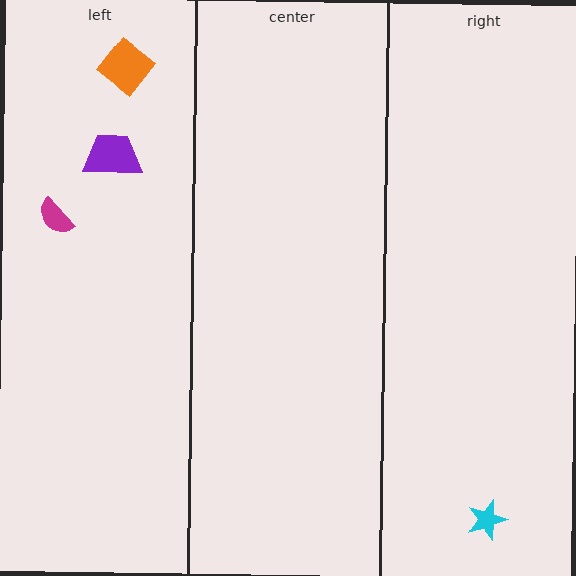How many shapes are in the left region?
3.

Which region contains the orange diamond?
The left region.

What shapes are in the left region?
The purple trapezoid, the orange diamond, the magenta semicircle.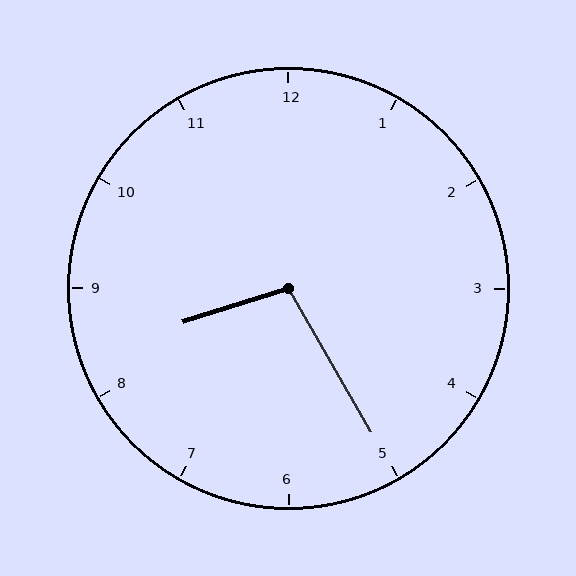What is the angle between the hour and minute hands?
Approximately 102 degrees.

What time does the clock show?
8:25.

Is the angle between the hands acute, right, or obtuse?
It is obtuse.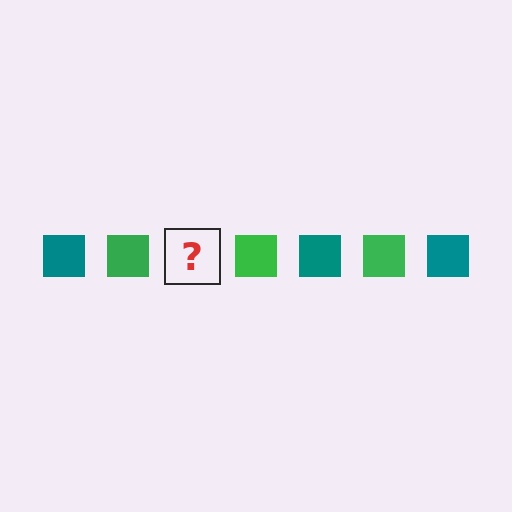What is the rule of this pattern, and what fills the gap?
The rule is that the pattern cycles through teal, green squares. The gap should be filled with a teal square.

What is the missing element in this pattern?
The missing element is a teal square.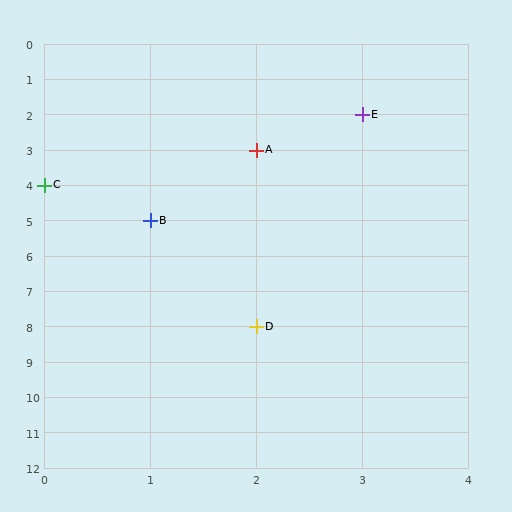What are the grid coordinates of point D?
Point D is at grid coordinates (2, 8).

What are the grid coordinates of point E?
Point E is at grid coordinates (3, 2).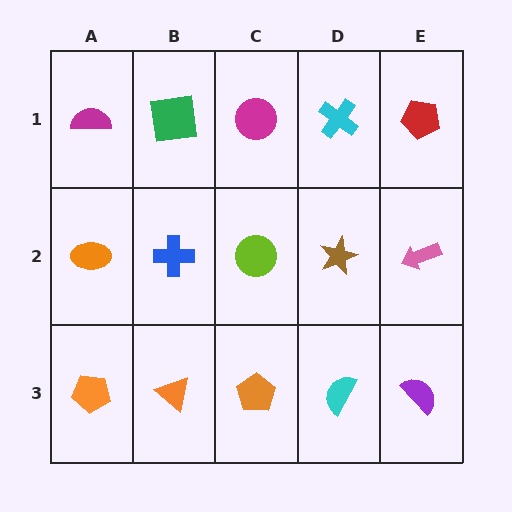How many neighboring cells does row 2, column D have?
4.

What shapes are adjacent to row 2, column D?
A cyan cross (row 1, column D), a cyan semicircle (row 3, column D), a lime circle (row 2, column C), a pink arrow (row 2, column E).